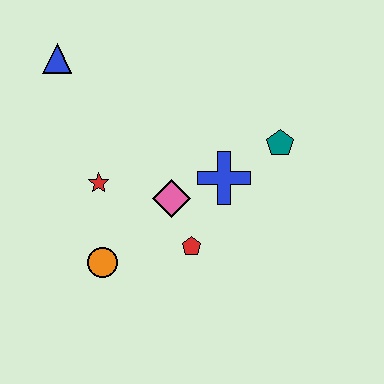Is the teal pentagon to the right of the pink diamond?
Yes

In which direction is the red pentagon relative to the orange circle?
The red pentagon is to the right of the orange circle.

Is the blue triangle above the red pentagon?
Yes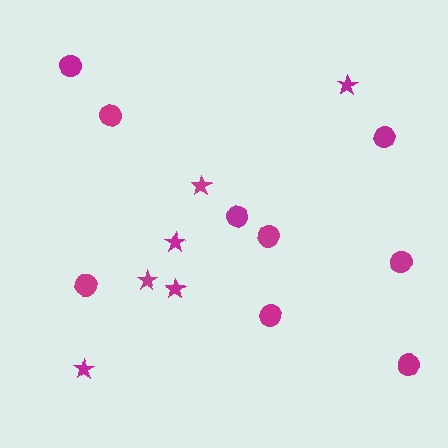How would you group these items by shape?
There are 2 groups: one group of circles (9) and one group of stars (6).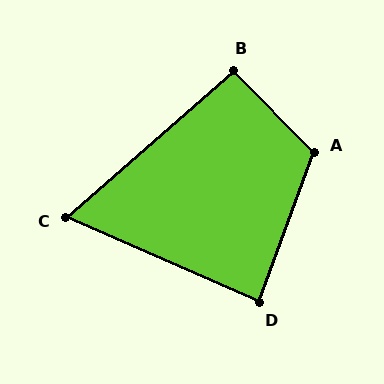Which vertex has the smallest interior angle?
C, at approximately 65 degrees.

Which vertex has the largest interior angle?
A, at approximately 115 degrees.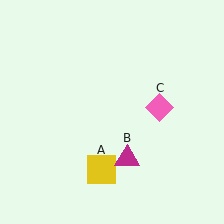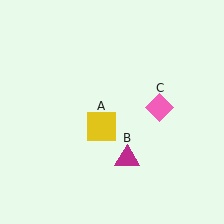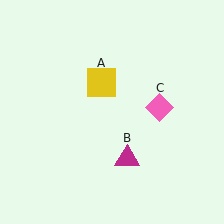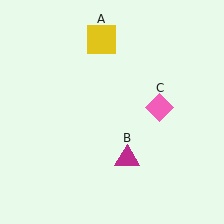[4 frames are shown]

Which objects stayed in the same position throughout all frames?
Magenta triangle (object B) and pink diamond (object C) remained stationary.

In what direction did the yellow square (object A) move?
The yellow square (object A) moved up.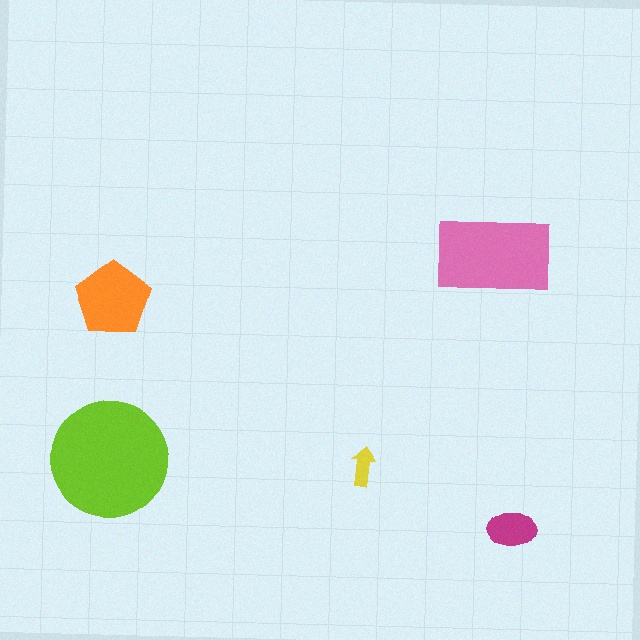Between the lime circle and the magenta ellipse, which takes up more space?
The lime circle.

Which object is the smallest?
The yellow arrow.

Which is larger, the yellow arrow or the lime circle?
The lime circle.